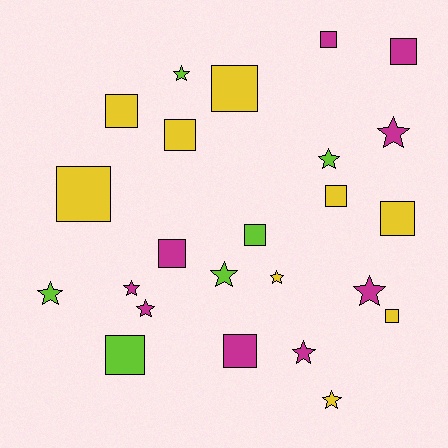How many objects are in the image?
There are 24 objects.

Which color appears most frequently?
Magenta, with 9 objects.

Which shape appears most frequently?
Square, with 13 objects.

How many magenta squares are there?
There are 4 magenta squares.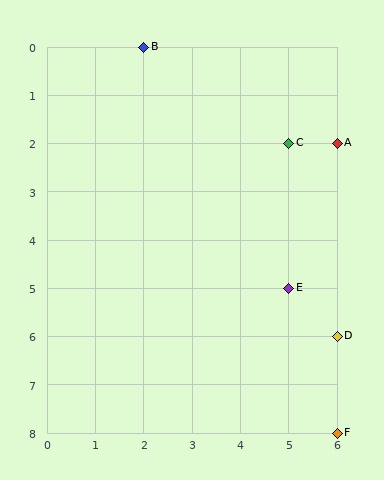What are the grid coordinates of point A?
Point A is at grid coordinates (6, 2).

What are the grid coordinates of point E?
Point E is at grid coordinates (5, 5).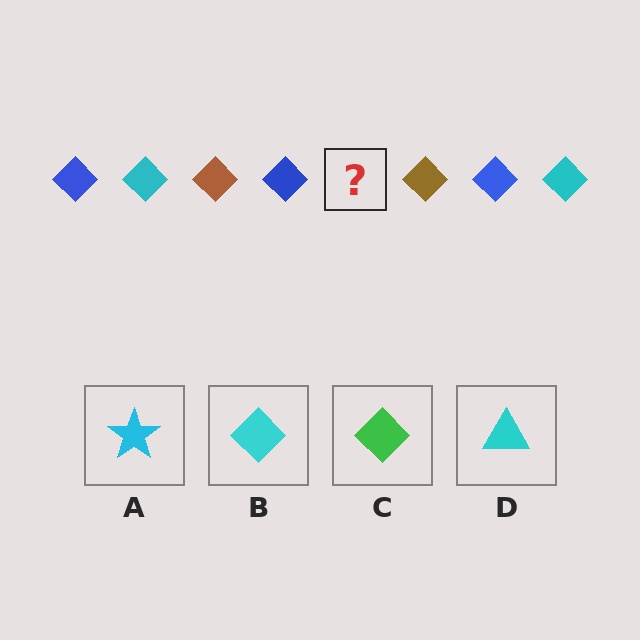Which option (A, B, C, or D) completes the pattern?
B.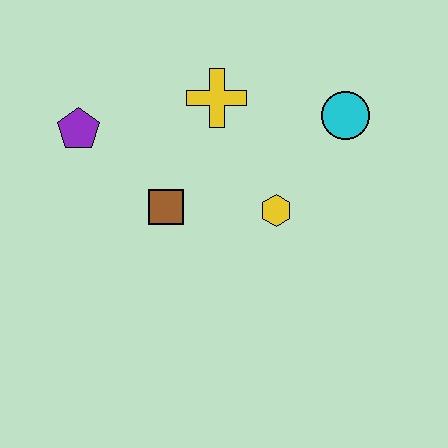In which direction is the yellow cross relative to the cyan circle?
The yellow cross is to the left of the cyan circle.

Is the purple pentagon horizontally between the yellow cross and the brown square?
No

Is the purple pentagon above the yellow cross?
No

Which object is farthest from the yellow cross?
The purple pentagon is farthest from the yellow cross.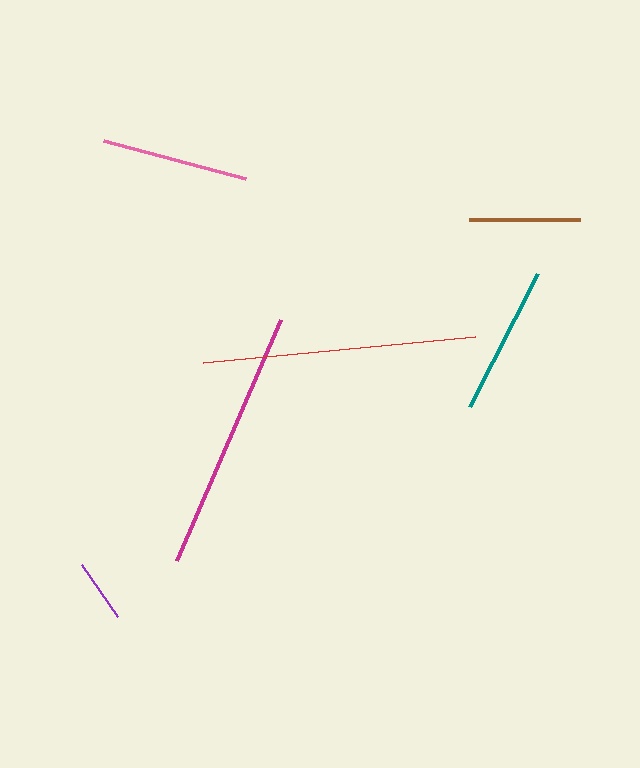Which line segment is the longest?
The red line is the longest at approximately 273 pixels.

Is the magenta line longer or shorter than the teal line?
The magenta line is longer than the teal line.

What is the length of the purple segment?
The purple segment is approximately 64 pixels long.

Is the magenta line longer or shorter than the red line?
The red line is longer than the magenta line.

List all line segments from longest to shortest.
From longest to shortest: red, magenta, teal, pink, brown, purple.